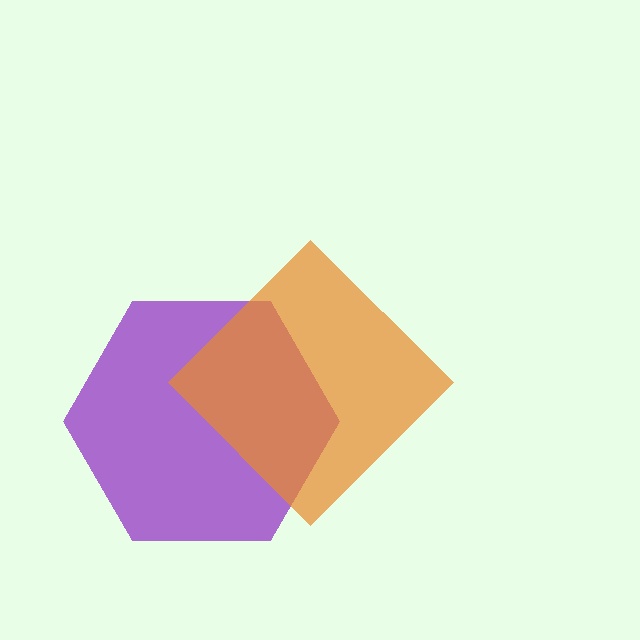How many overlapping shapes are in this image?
There are 2 overlapping shapes in the image.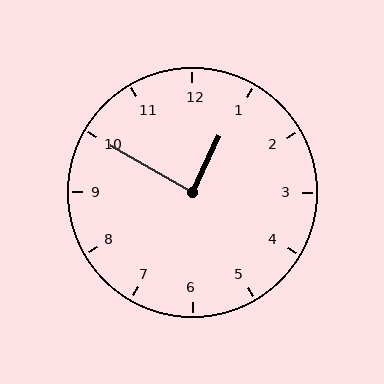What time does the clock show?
12:50.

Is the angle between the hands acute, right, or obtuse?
It is right.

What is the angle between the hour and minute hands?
Approximately 85 degrees.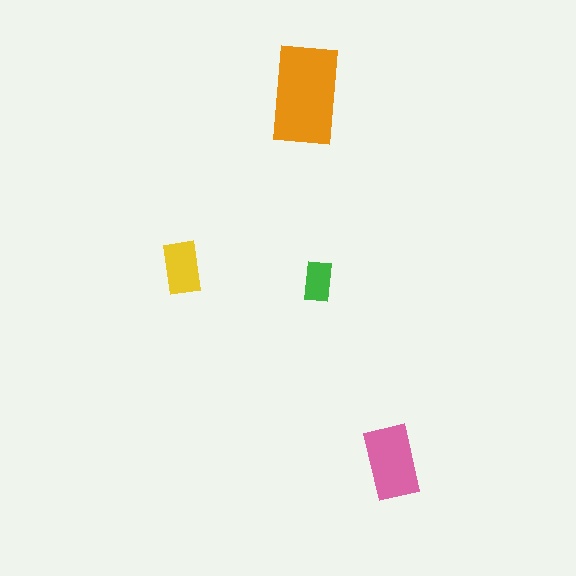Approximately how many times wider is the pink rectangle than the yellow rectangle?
About 1.5 times wider.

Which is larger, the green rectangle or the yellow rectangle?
The yellow one.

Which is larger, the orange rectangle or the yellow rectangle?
The orange one.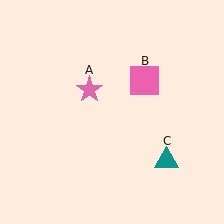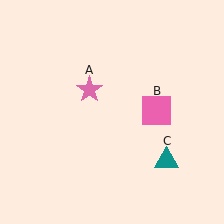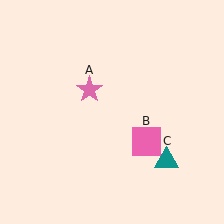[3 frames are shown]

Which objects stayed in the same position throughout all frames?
Pink star (object A) and teal triangle (object C) remained stationary.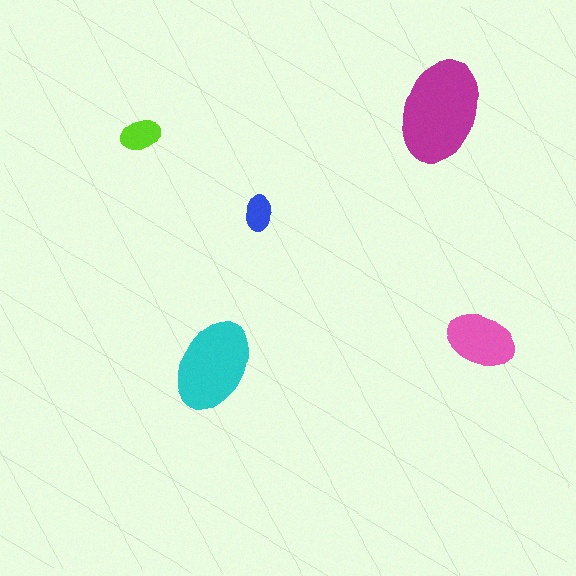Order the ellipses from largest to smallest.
the magenta one, the cyan one, the pink one, the lime one, the blue one.